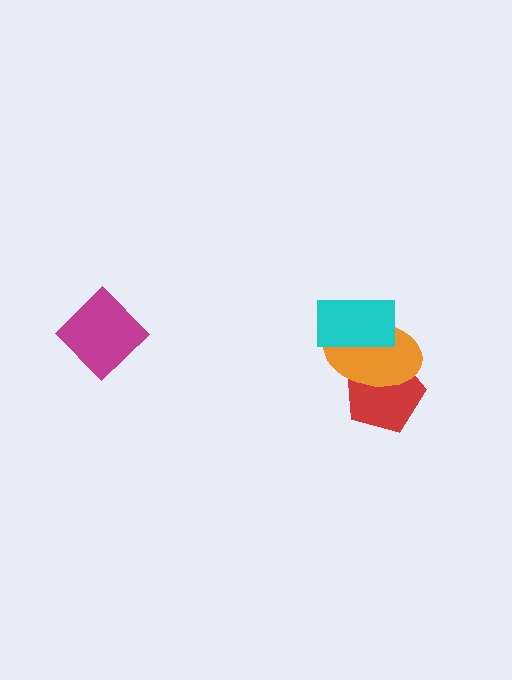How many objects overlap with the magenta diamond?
0 objects overlap with the magenta diamond.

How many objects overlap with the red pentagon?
1 object overlaps with the red pentagon.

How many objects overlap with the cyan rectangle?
1 object overlaps with the cyan rectangle.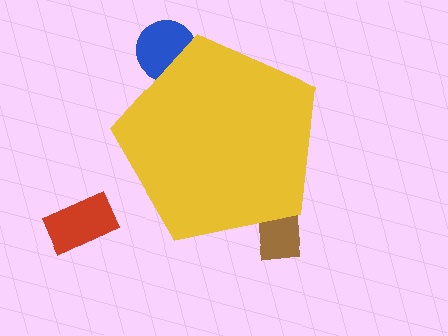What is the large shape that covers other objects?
A yellow pentagon.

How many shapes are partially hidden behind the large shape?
2 shapes are partially hidden.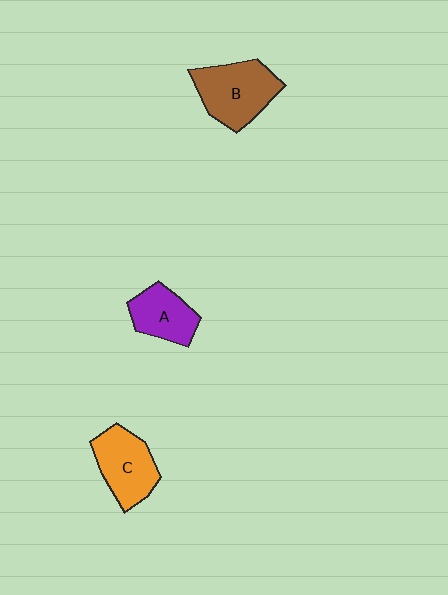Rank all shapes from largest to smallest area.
From largest to smallest: B (brown), C (orange), A (purple).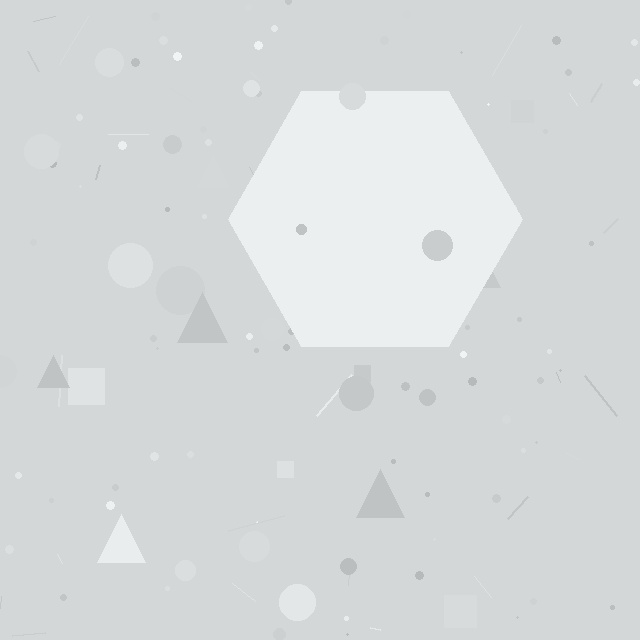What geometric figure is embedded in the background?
A hexagon is embedded in the background.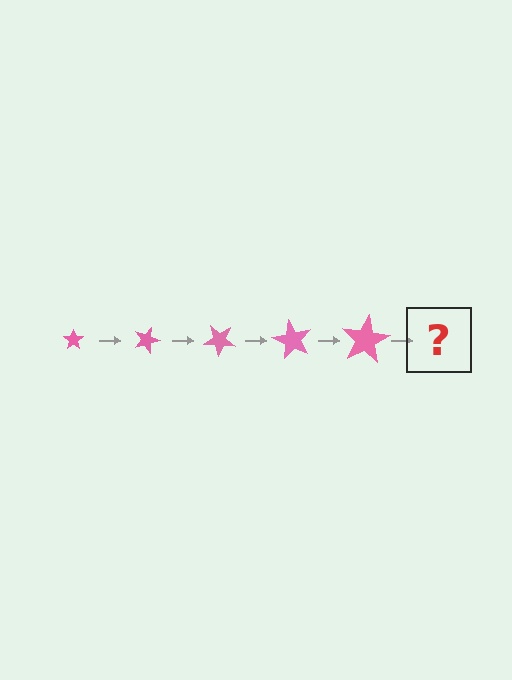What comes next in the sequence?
The next element should be a star, larger than the previous one and rotated 100 degrees from the start.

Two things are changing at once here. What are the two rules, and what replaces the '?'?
The two rules are that the star grows larger each step and it rotates 20 degrees each step. The '?' should be a star, larger than the previous one and rotated 100 degrees from the start.